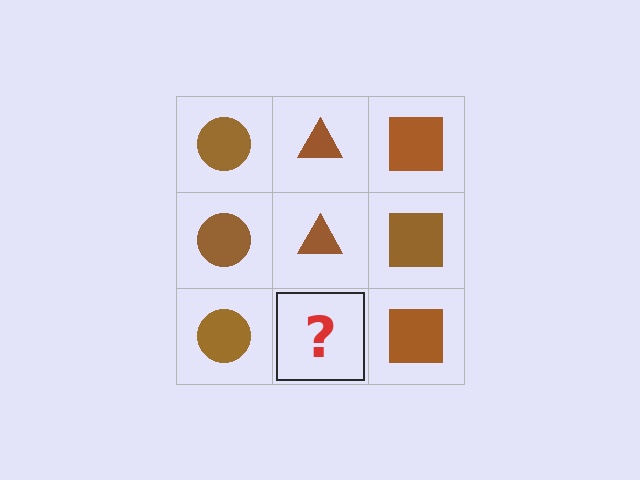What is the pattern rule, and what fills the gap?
The rule is that each column has a consistent shape. The gap should be filled with a brown triangle.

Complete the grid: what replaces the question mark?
The question mark should be replaced with a brown triangle.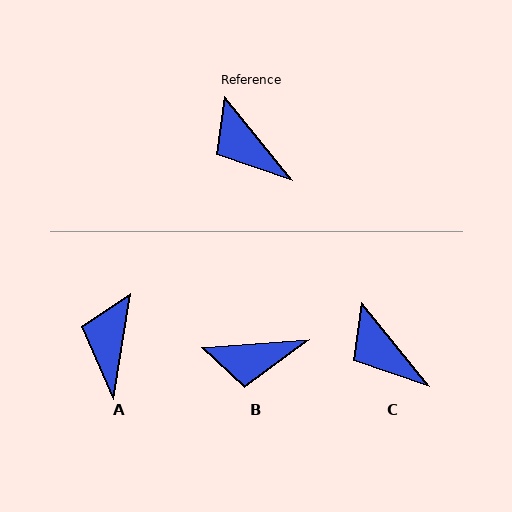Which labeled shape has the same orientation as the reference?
C.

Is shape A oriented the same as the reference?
No, it is off by about 48 degrees.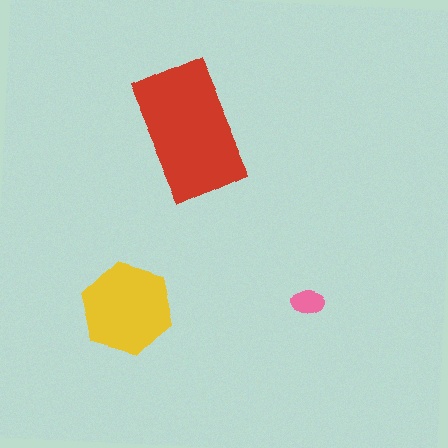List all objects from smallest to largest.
The pink ellipse, the yellow hexagon, the red rectangle.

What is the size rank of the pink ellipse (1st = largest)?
3rd.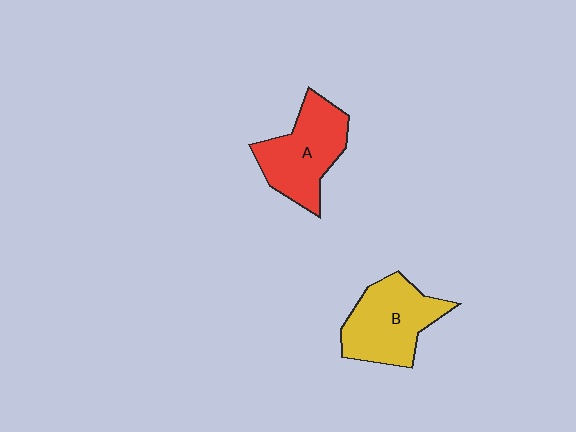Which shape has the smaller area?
Shape A (red).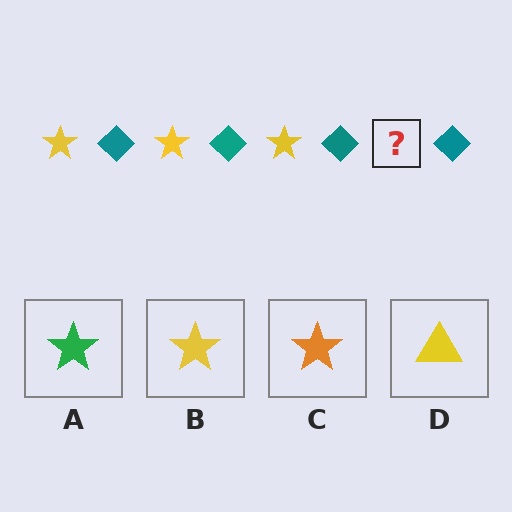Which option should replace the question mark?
Option B.